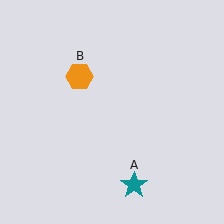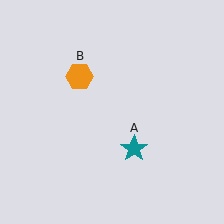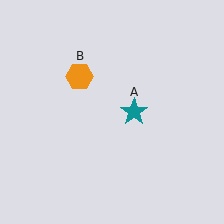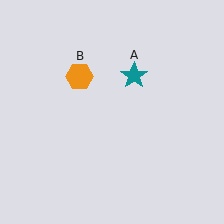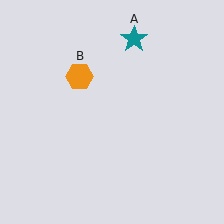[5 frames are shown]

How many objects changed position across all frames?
1 object changed position: teal star (object A).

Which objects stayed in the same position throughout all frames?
Orange hexagon (object B) remained stationary.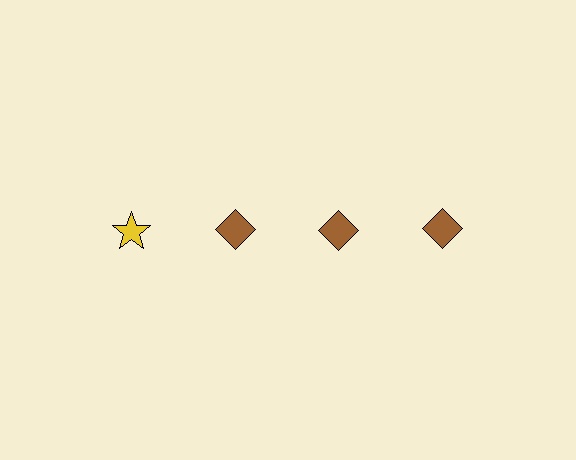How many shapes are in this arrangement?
There are 4 shapes arranged in a grid pattern.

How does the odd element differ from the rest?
It differs in both color (yellow instead of brown) and shape (star instead of diamond).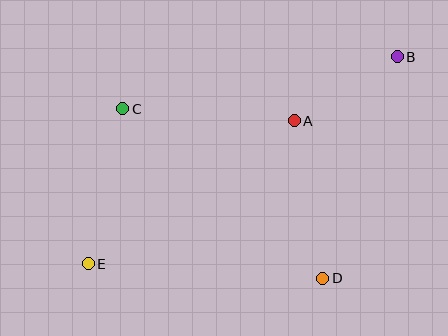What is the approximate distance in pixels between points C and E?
The distance between C and E is approximately 159 pixels.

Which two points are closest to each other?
Points A and B are closest to each other.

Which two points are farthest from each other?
Points B and E are farthest from each other.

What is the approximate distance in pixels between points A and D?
The distance between A and D is approximately 160 pixels.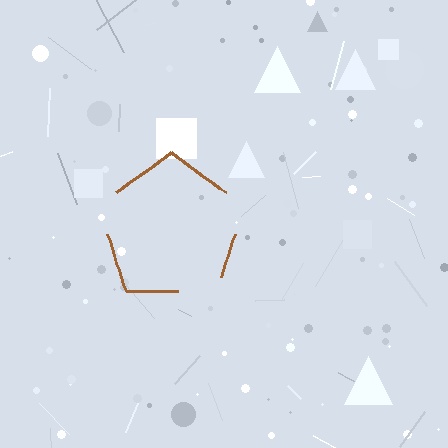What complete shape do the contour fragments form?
The contour fragments form a pentagon.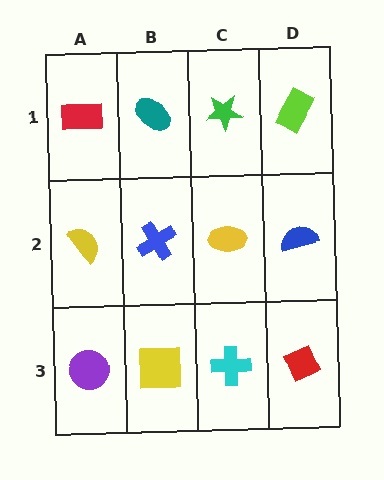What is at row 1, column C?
A green star.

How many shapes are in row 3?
4 shapes.